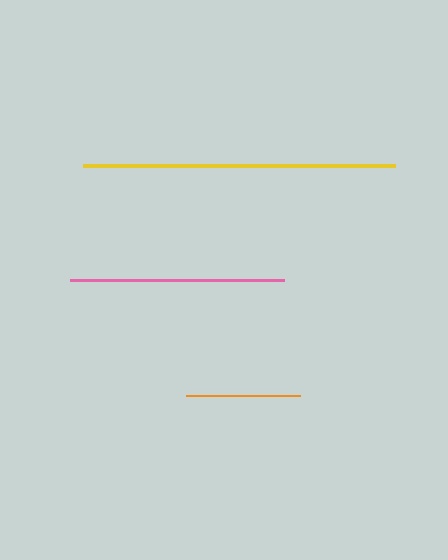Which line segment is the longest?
The yellow line is the longest at approximately 311 pixels.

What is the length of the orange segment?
The orange segment is approximately 114 pixels long.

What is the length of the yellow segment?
The yellow segment is approximately 311 pixels long.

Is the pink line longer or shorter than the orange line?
The pink line is longer than the orange line.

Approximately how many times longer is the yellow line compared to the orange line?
The yellow line is approximately 2.7 times the length of the orange line.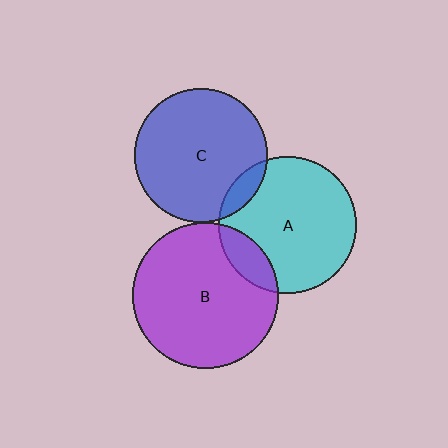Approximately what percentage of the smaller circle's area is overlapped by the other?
Approximately 10%.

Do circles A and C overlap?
Yes.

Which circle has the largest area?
Circle B (purple).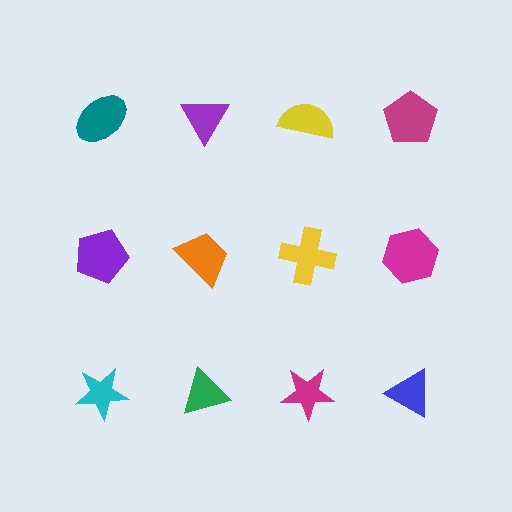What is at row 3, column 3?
A magenta star.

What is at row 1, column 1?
A teal ellipse.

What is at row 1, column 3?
A yellow semicircle.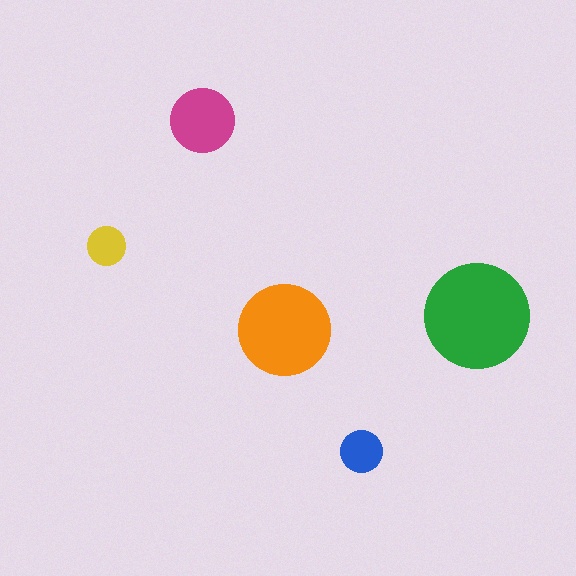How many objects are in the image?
There are 5 objects in the image.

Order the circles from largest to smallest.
the green one, the orange one, the magenta one, the blue one, the yellow one.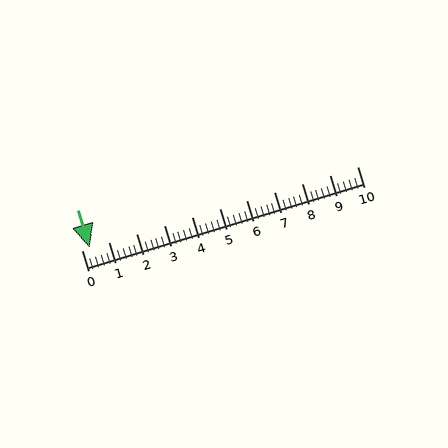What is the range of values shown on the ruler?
The ruler shows values from 0 to 10.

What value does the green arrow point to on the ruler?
The green arrow points to approximately 0.3.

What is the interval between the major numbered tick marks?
The major tick marks are spaced 1 units apart.